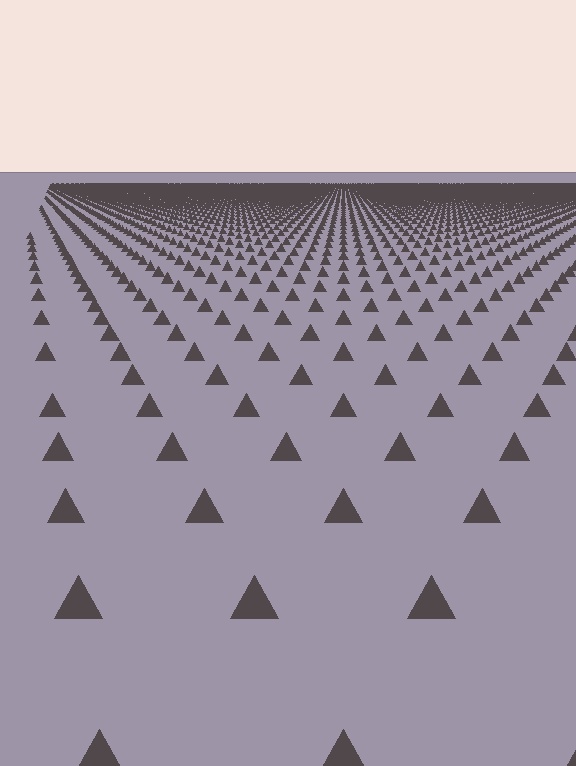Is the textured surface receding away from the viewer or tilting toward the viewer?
The surface is receding away from the viewer. Texture elements get smaller and denser toward the top.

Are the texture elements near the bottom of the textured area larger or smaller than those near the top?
Larger. Near the bottom, elements are closer to the viewer and appear at a bigger on-screen size.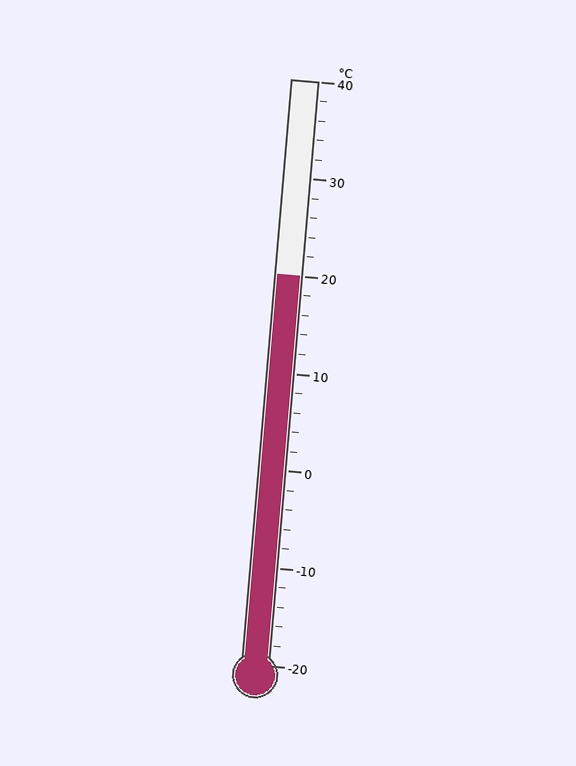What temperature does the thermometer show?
The thermometer shows approximately 20°C.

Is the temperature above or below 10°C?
The temperature is above 10°C.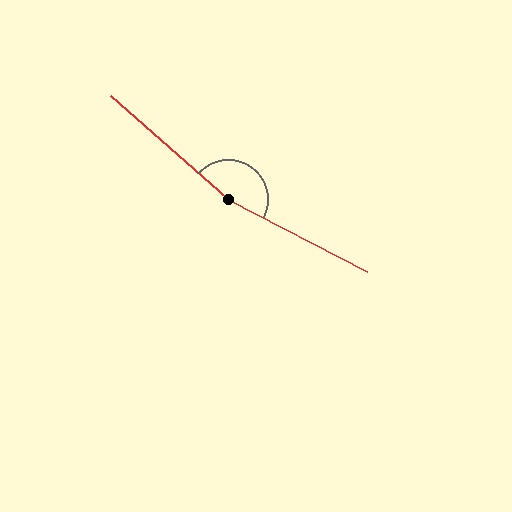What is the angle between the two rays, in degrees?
Approximately 166 degrees.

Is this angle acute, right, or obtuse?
It is obtuse.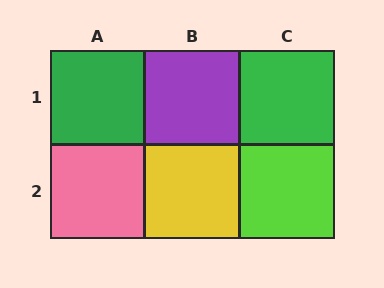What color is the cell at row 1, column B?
Purple.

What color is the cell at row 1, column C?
Green.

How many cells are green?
2 cells are green.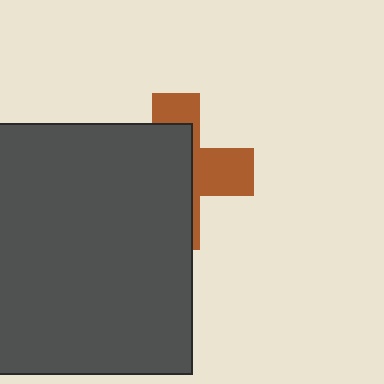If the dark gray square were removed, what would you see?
You would see the complete brown cross.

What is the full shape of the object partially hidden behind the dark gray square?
The partially hidden object is a brown cross.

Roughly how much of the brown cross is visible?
A small part of it is visible (roughly 38%).